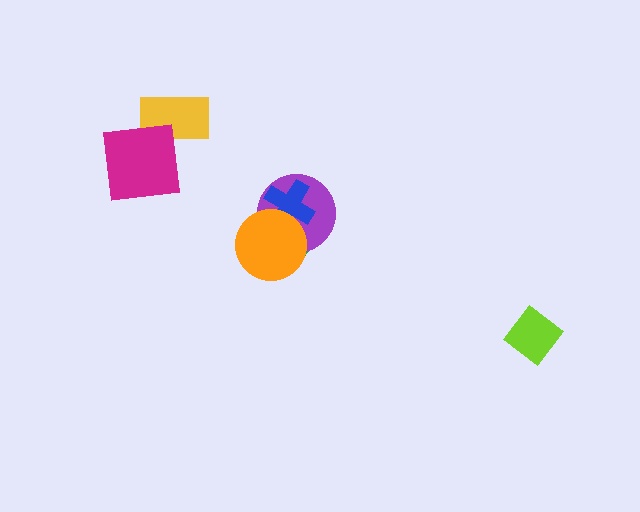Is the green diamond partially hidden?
Yes, it is partially covered by another shape.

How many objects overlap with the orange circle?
3 objects overlap with the orange circle.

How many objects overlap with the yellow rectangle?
1 object overlaps with the yellow rectangle.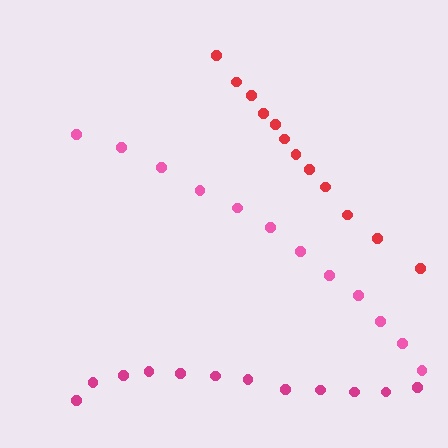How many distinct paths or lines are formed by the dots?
There are 3 distinct paths.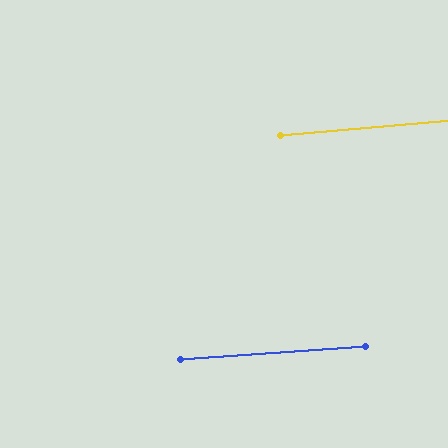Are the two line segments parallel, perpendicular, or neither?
Parallel — their directions differ by only 1.0°.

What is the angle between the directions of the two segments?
Approximately 1 degree.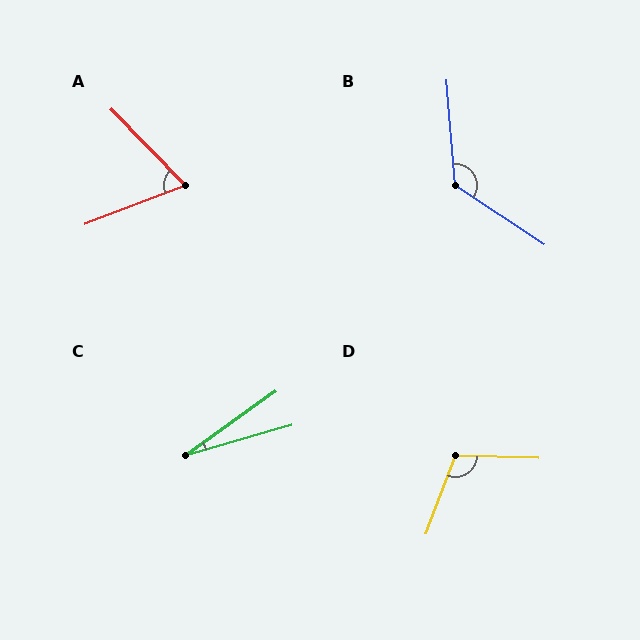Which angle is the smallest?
C, at approximately 20 degrees.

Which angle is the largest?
B, at approximately 128 degrees.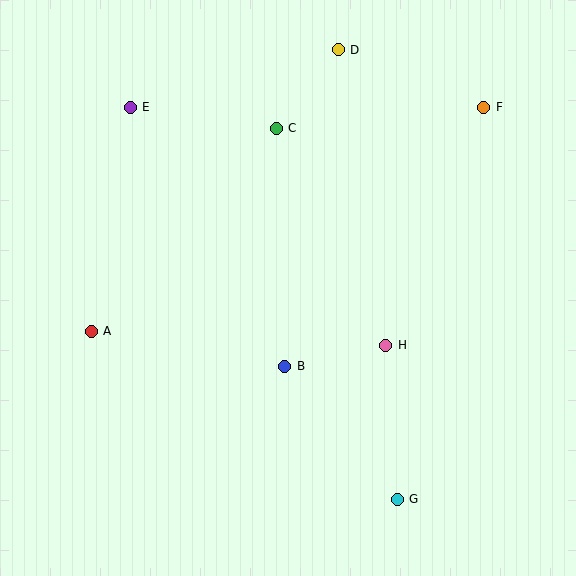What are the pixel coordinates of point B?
Point B is at (285, 366).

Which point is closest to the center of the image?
Point B at (285, 366) is closest to the center.